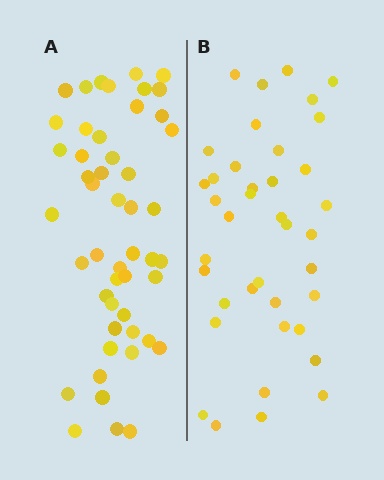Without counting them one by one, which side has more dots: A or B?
Region A (the left region) has more dots.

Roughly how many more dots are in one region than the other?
Region A has roughly 10 or so more dots than region B.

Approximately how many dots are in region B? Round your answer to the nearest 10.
About 40 dots. (The exact count is 39, which rounds to 40.)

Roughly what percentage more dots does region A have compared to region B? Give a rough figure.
About 25% more.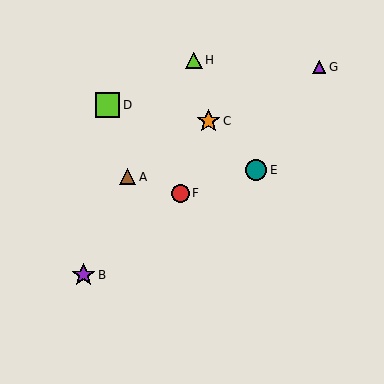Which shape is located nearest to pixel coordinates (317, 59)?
The purple triangle (labeled G) at (319, 67) is nearest to that location.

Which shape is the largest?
The lime square (labeled D) is the largest.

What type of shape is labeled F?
Shape F is a red circle.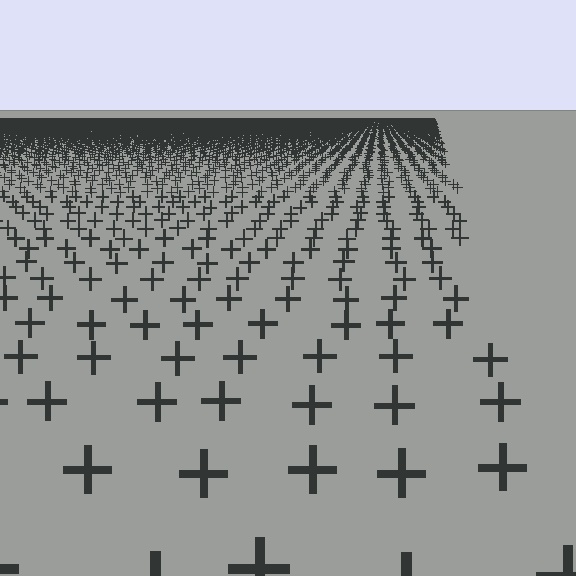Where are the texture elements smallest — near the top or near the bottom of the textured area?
Near the top.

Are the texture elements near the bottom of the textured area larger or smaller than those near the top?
Larger. Near the bottom, elements are closer to the viewer and appear at a bigger on-screen size.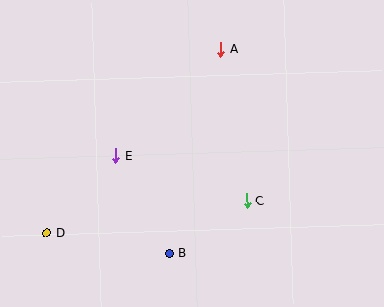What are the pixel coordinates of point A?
Point A is at (220, 49).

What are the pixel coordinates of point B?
Point B is at (169, 253).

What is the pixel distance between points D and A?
The distance between D and A is 253 pixels.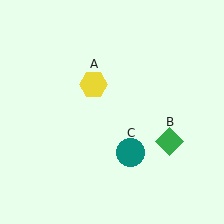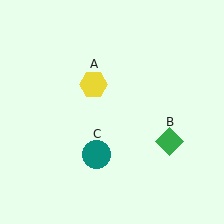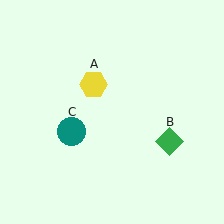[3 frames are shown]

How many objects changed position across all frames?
1 object changed position: teal circle (object C).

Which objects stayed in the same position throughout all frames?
Yellow hexagon (object A) and green diamond (object B) remained stationary.